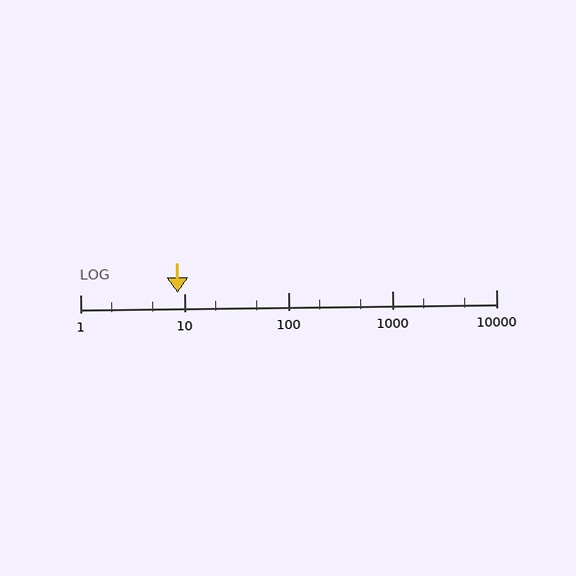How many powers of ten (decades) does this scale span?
The scale spans 4 decades, from 1 to 10000.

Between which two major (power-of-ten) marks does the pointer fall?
The pointer is between 1 and 10.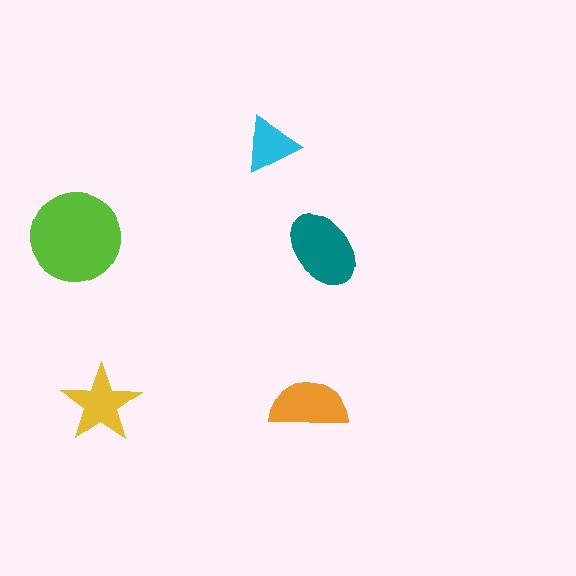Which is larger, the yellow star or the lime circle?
The lime circle.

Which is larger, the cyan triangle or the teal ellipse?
The teal ellipse.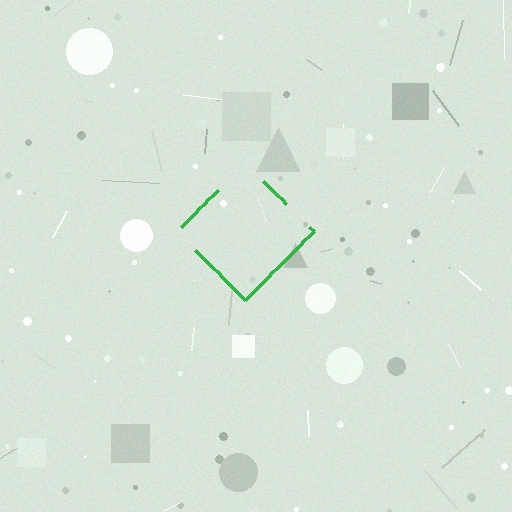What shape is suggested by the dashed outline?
The dashed outline suggests a diamond.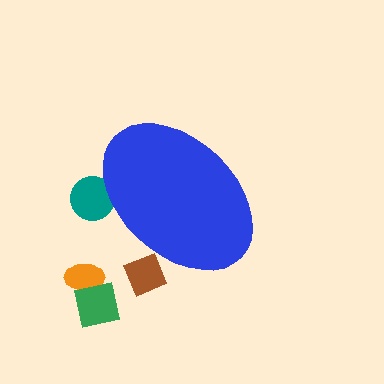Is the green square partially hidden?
No, the green square is fully visible.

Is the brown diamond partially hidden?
Yes, the brown diamond is partially hidden behind the blue ellipse.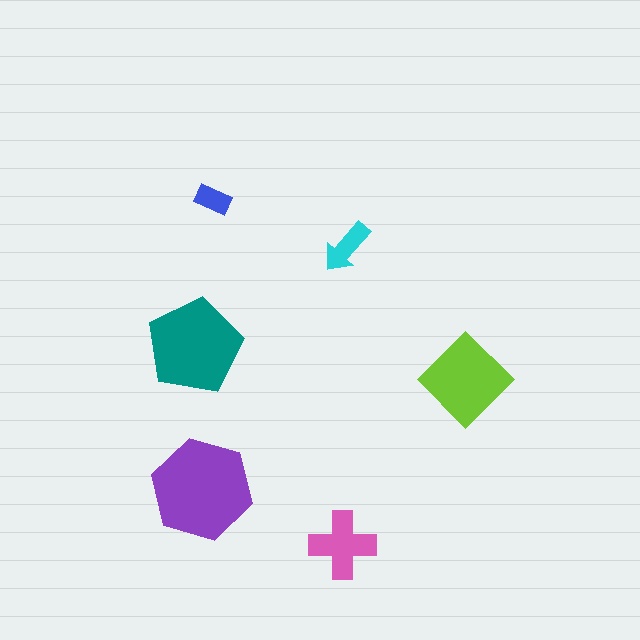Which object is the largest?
The purple hexagon.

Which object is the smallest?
The blue rectangle.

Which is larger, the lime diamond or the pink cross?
The lime diamond.